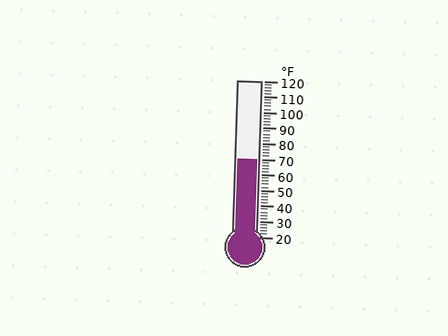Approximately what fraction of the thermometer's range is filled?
The thermometer is filled to approximately 50% of its range.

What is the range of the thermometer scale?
The thermometer scale ranges from 20°F to 120°F.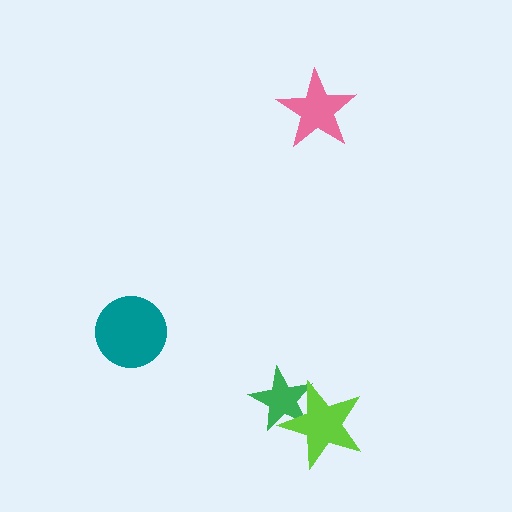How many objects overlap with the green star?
1 object overlaps with the green star.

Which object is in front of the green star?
The lime star is in front of the green star.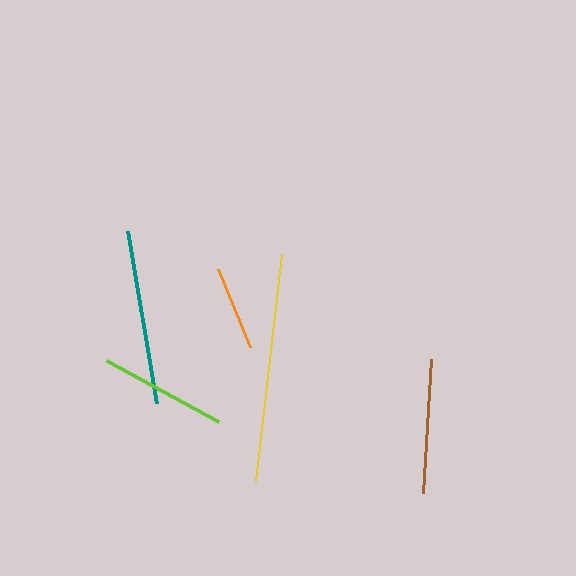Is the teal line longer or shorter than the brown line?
The teal line is longer than the brown line.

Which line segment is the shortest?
The orange line is the shortest at approximately 84 pixels.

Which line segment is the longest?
The yellow line is the longest at approximately 228 pixels.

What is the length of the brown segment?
The brown segment is approximately 135 pixels long.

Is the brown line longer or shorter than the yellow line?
The yellow line is longer than the brown line.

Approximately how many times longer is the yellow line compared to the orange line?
The yellow line is approximately 2.7 times the length of the orange line.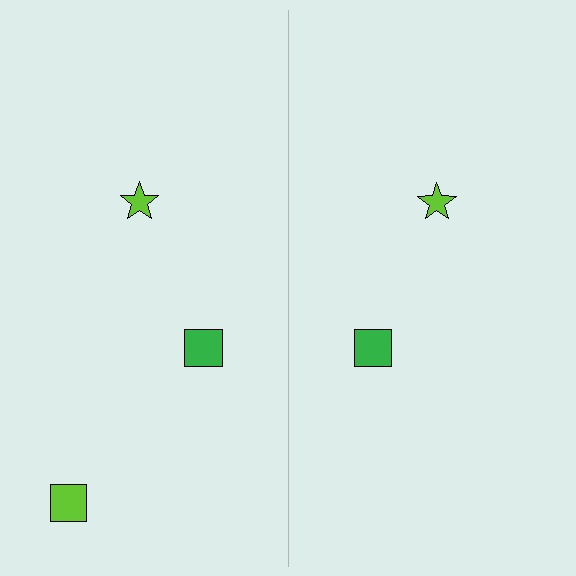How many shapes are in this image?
There are 5 shapes in this image.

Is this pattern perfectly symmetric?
No, the pattern is not perfectly symmetric. A lime square is missing from the right side.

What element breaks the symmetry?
A lime square is missing from the right side.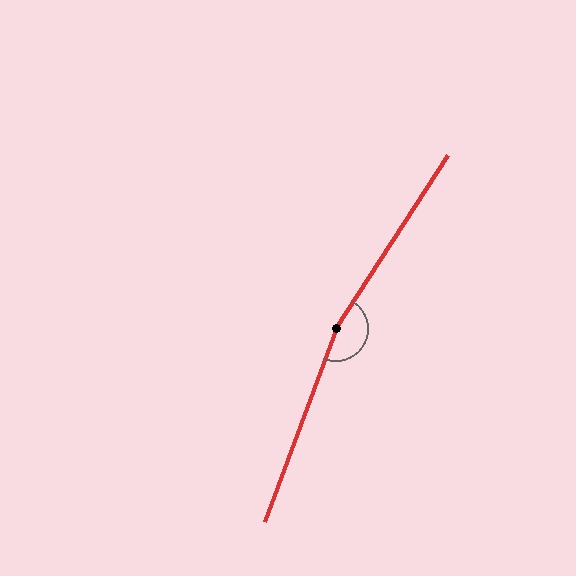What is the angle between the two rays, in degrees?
Approximately 167 degrees.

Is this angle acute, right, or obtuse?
It is obtuse.